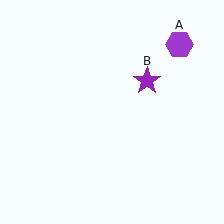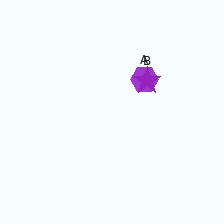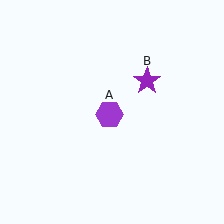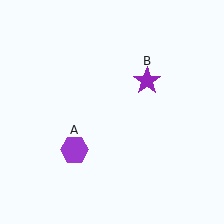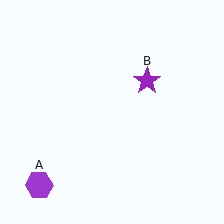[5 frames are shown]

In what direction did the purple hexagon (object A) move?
The purple hexagon (object A) moved down and to the left.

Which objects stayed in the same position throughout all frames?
Purple star (object B) remained stationary.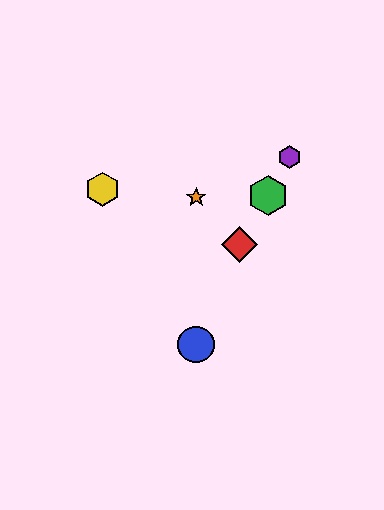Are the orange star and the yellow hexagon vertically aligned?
No, the orange star is at x≈196 and the yellow hexagon is at x≈102.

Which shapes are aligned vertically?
The blue circle, the orange star are aligned vertically.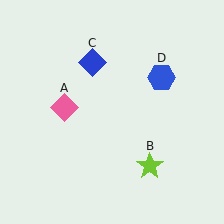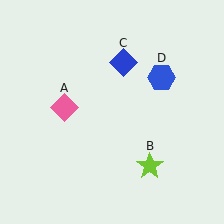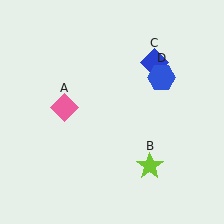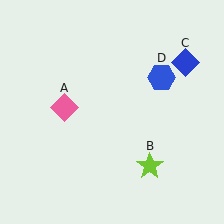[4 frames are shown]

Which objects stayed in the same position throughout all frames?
Pink diamond (object A) and lime star (object B) and blue hexagon (object D) remained stationary.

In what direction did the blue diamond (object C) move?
The blue diamond (object C) moved right.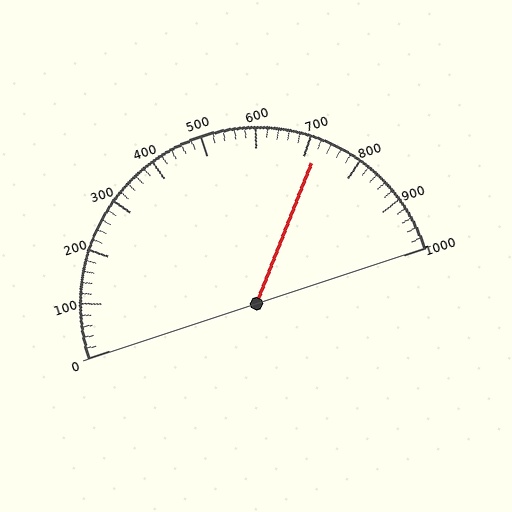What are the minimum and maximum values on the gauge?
The gauge ranges from 0 to 1000.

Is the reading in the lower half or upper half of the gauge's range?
The reading is in the upper half of the range (0 to 1000).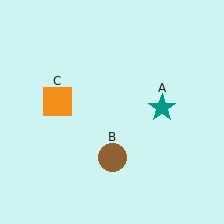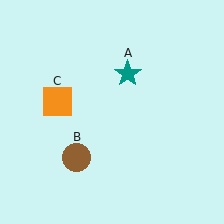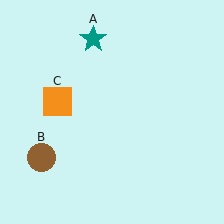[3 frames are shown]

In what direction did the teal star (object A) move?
The teal star (object A) moved up and to the left.